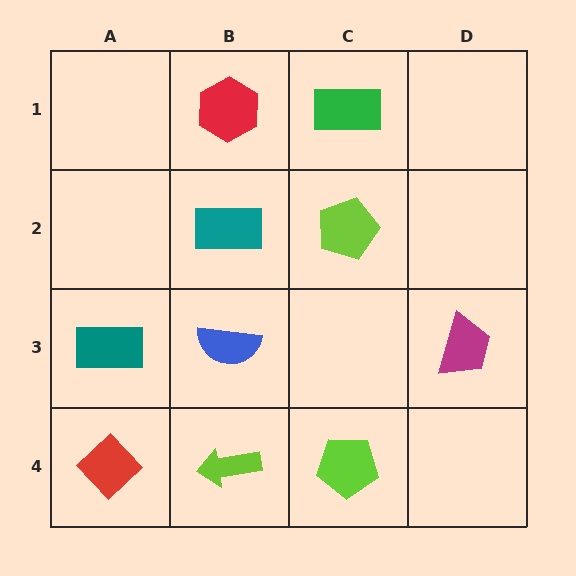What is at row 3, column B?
A blue semicircle.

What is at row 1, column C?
A green rectangle.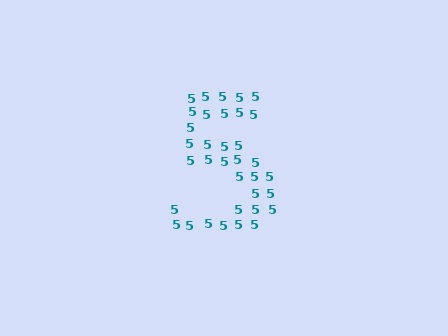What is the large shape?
The large shape is the digit 5.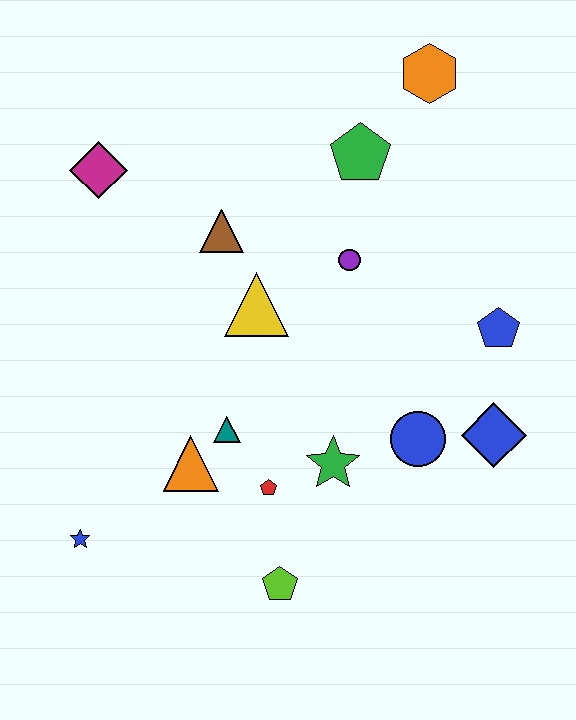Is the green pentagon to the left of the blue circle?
Yes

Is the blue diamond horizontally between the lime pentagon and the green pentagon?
No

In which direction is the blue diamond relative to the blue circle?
The blue diamond is to the right of the blue circle.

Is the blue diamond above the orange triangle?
Yes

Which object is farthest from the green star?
The orange hexagon is farthest from the green star.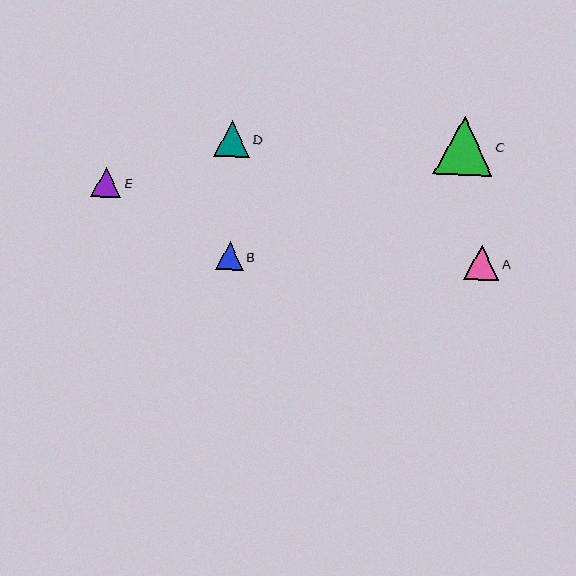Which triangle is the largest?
Triangle C is the largest with a size of approximately 59 pixels.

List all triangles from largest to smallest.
From largest to smallest: C, D, A, E, B.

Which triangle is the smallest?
Triangle B is the smallest with a size of approximately 28 pixels.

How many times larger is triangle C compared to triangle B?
Triangle C is approximately 2.1 times the size of triangle B.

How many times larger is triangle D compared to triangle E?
Triangle D is approximately 1.2 times the size of triangle E.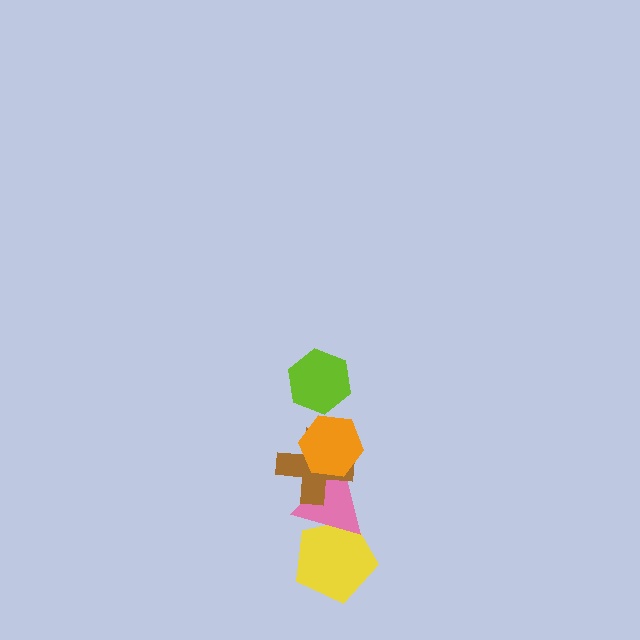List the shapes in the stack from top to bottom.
From top to bottom: the lime hexagon, the orange hexagon, the brown cross, the pink triangle, the yellow pentagon.